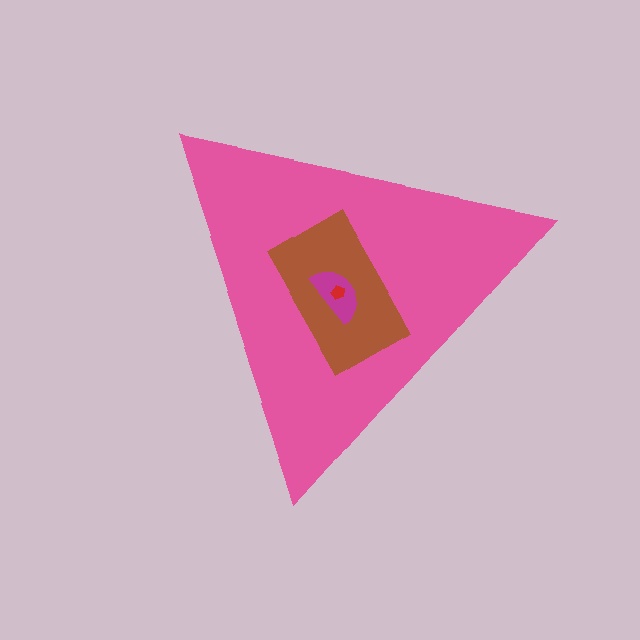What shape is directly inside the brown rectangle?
The magenta semicircle.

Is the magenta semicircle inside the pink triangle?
Yes.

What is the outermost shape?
The pink triangle.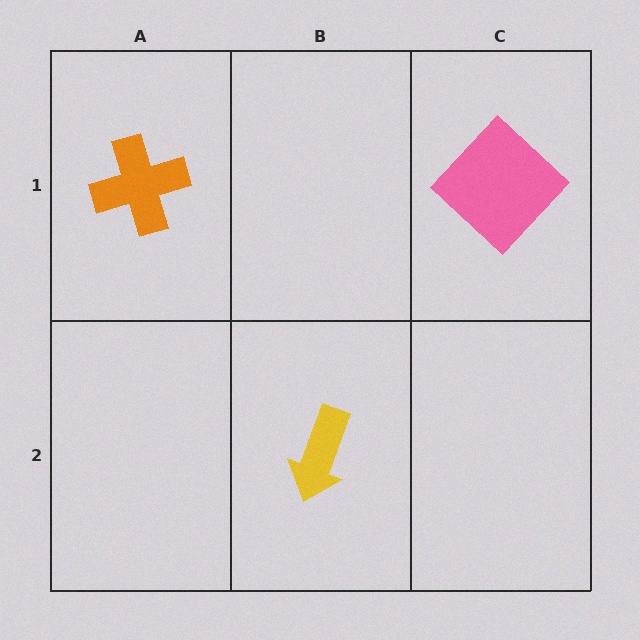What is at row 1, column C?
A pink diamond.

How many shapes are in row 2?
1 shape.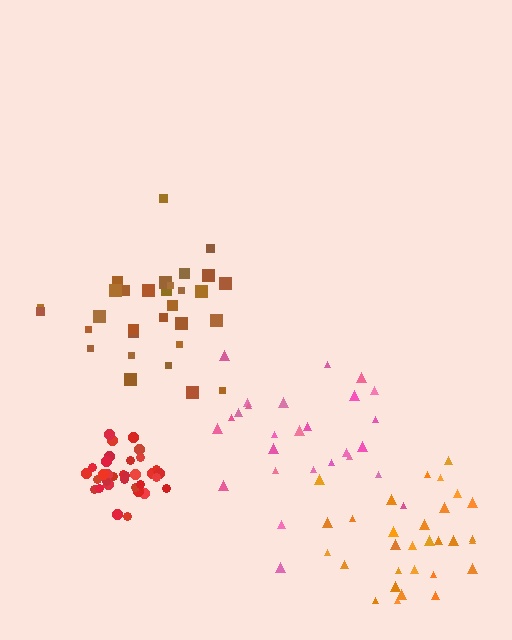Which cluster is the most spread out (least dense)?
Pink.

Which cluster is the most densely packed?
Red.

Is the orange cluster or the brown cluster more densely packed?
Orange.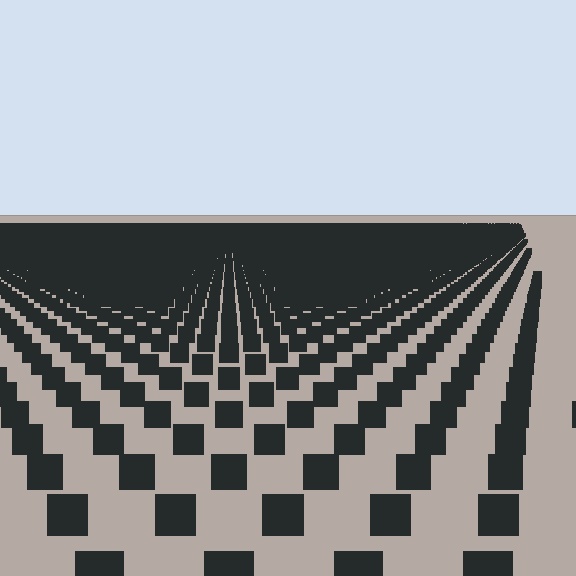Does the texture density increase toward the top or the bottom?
Density increases toward the top.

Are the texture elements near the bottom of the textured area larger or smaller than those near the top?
Larger. Near the bottom, elements are closer to the viewer and appear at a bigger on-screen size.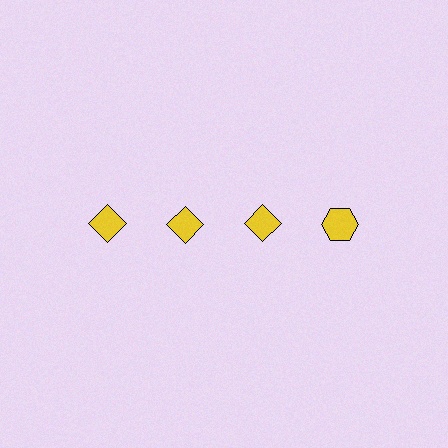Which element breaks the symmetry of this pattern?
The yellow hexagon in the top row, second from right column breaks the symmetry. All other shapes are yellow diamonds.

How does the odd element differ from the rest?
It has a different shape: hexagon instead of diamond.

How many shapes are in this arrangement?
There are 4 shapes arranged in a grid pattern.